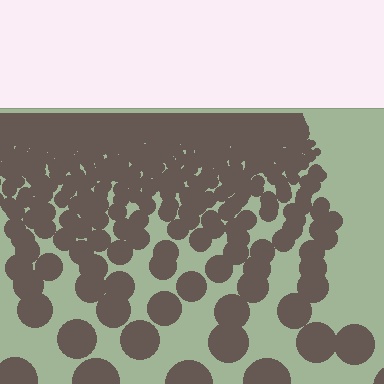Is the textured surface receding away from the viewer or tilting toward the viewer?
The surface is receding away from the viewer. Texture elements get smaller and denser toward the top.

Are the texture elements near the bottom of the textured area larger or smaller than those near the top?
Larger. Near the bottom, elements are closer to the viewer and appear at a bigger on-screen size.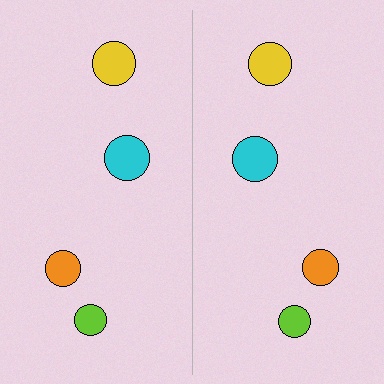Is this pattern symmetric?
Yes, this pattern has bilateral (reflection) symmetry.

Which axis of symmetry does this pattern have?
The pattern has a vertical axis of symmetry running through the center of the image.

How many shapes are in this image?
There are 8 shapes in this image.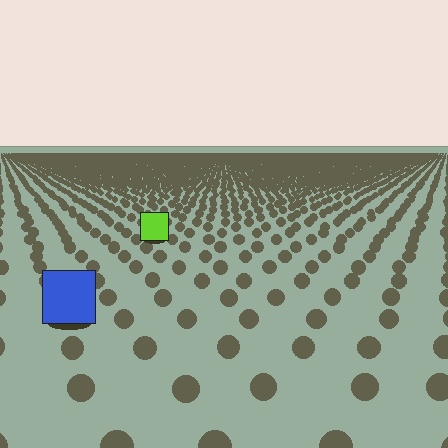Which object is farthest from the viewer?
The lime square is farthest from the viewer. It appears smaller and the ground texture around it is denser.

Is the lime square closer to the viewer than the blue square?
No. The blue square is closer — you can tell from the texture gradient: the ground texture is coarser near it.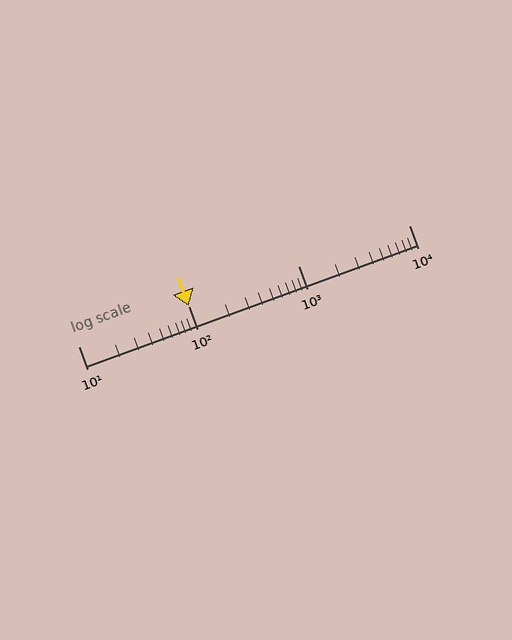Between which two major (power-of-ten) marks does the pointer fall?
The pointer is between 100 and 1000.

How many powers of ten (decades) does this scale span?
The scale spans 3 decades, from 10 to 10000.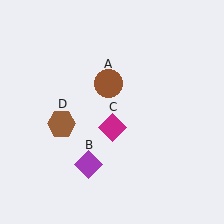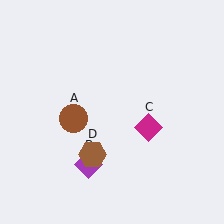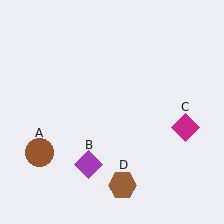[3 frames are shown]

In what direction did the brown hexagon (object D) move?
The brown hexagon (object D) moved down and to the right.